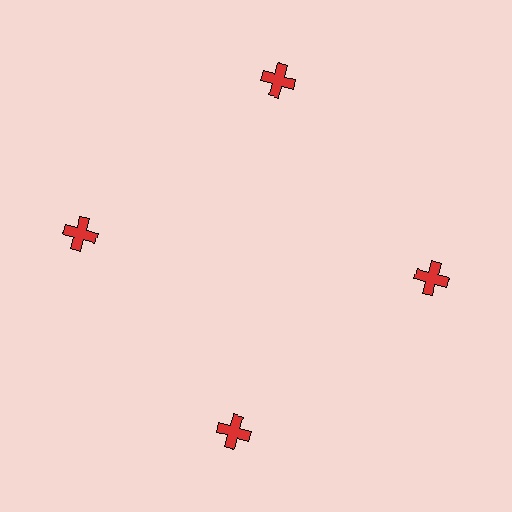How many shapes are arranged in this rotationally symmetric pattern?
There are 4 shapes, arranged in 4 groups of 1.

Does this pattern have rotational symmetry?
Yes, this pattern has 4-fold rotational symmetry. It looks the same after rotating 90 degrees around the center.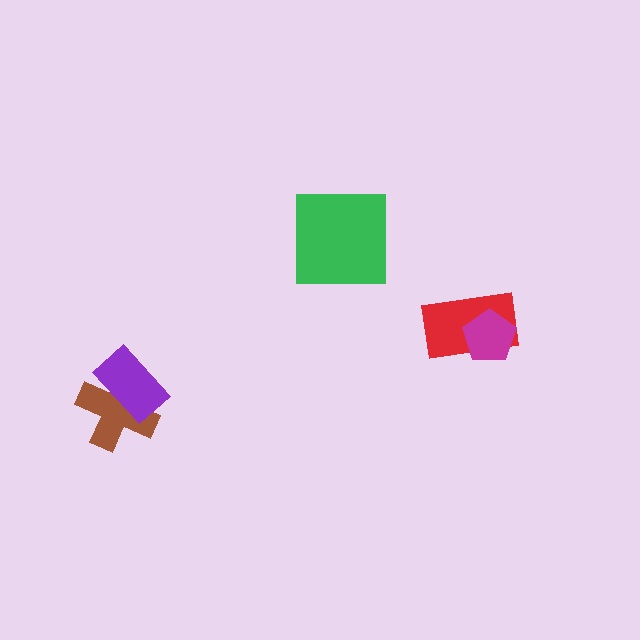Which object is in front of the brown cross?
The purple rectangle is in front of the brown cross.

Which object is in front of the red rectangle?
The magenta pentagon is in front of the red rectangle.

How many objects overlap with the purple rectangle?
1 object overlaps with the purple rectangle.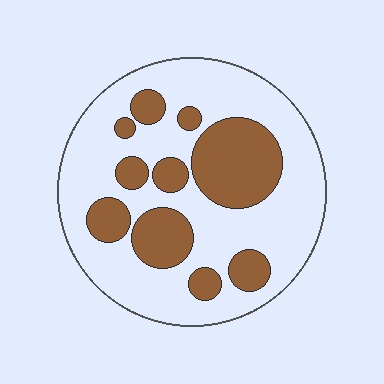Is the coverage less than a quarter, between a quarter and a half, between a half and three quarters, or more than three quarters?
Between a quarter and a half.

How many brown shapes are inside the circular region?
10.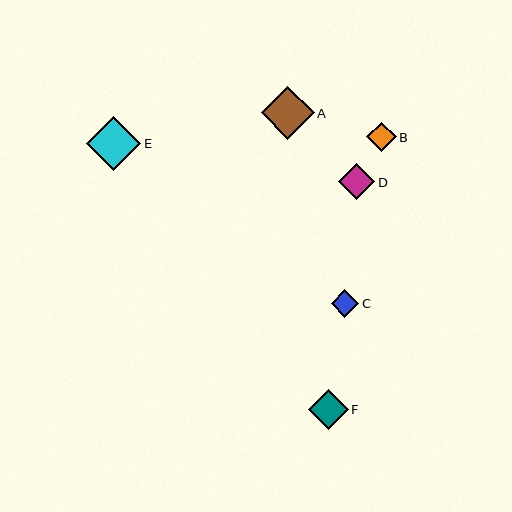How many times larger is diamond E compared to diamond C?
Diamond E is approximately 2.0 times the size of diamond C.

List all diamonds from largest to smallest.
From largest to smallest: E, A, F, D, B, C.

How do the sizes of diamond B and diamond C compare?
Diamond B and diamond C are approximately the same size.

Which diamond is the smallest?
Diamond C is the smallest with a size of approximately 27 pixels.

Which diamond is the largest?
Diamond E is the largest with a size of approximately 54 pixels.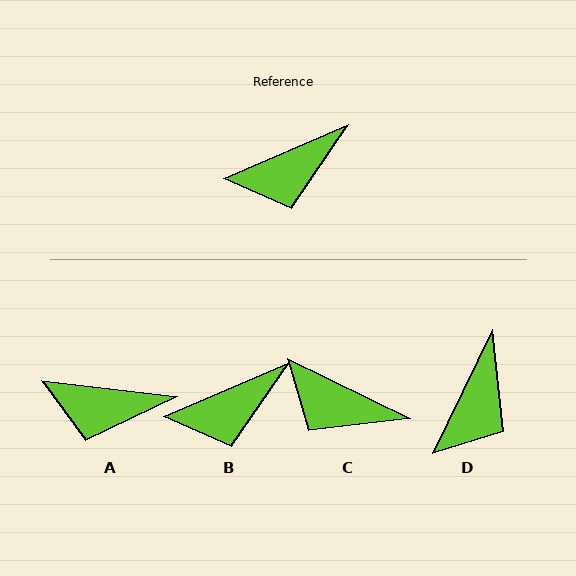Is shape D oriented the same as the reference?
No, it is off by about 41 degrees.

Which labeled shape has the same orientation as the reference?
B.